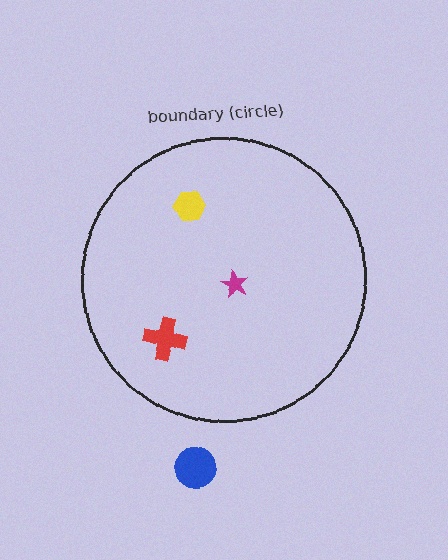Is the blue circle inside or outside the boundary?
Outside.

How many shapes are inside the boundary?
3 inside, 1 outside.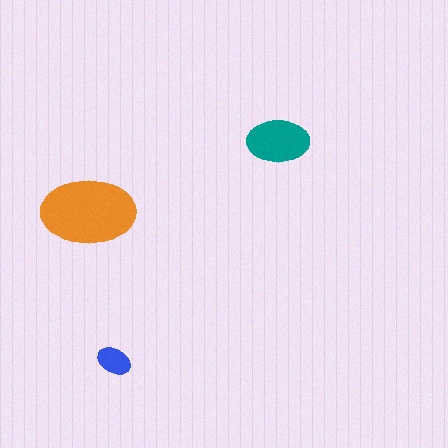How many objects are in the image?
There are 3 objects in the image.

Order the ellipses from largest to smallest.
the orange one, the teal one, the blue one.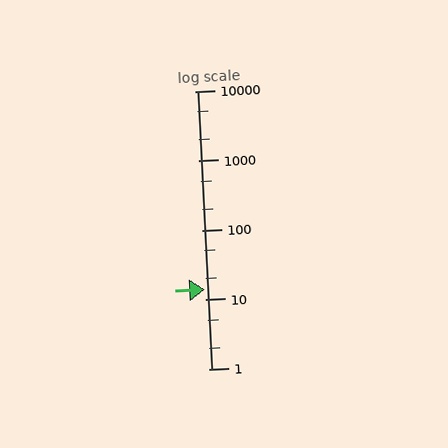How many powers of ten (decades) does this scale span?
The scale spans 4 decades, from 1 to 10000.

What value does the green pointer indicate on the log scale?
The pointer indicates approximately 14.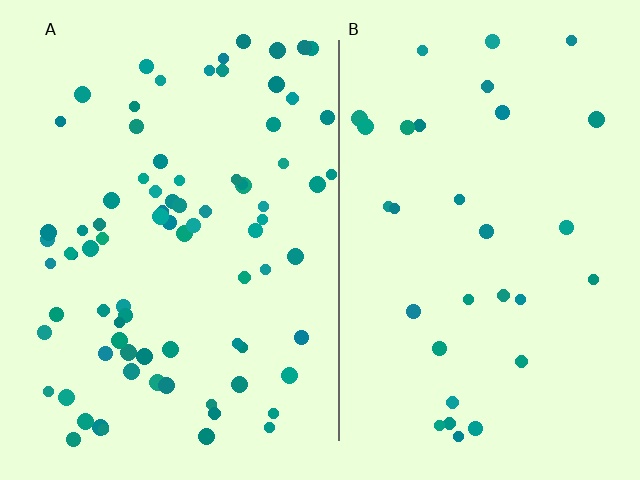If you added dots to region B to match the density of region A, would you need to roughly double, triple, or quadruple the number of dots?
Approximately triple.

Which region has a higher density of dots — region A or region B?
A (the left).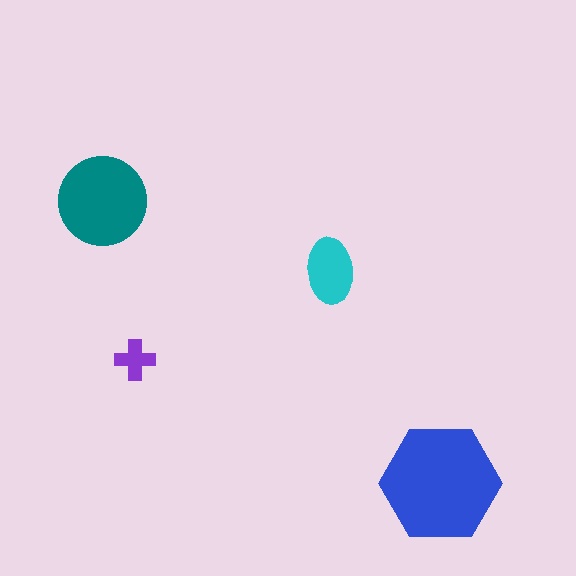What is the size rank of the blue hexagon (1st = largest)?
1st.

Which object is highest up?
The teal circle is topmost.